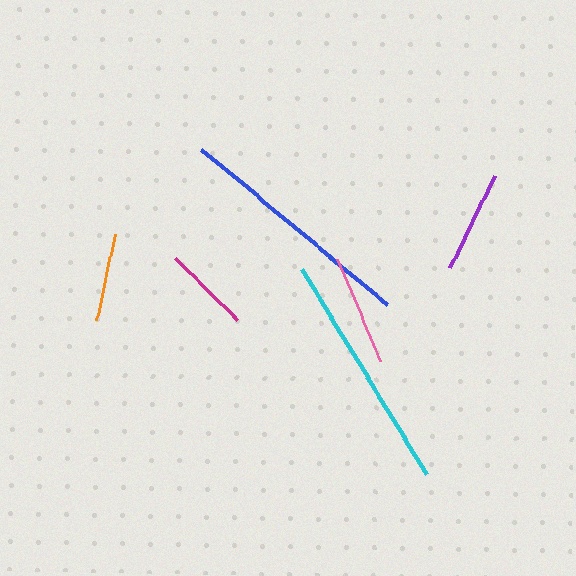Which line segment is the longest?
The blue line is the longest at approximately 242 pixels.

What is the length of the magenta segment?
The magenta segment is approximately 88 pixels long.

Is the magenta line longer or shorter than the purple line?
The purple line is longer than the magenta line.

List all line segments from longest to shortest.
From longest to shortest: blue, cyan, pink, purple, magenta, orange.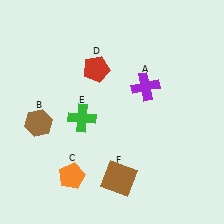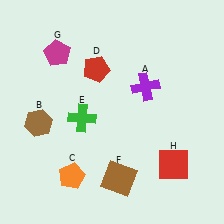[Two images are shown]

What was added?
A magenta pentagon (G), a red square (H) were added in Image 2.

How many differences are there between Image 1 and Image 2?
There are 2 differences between the two images.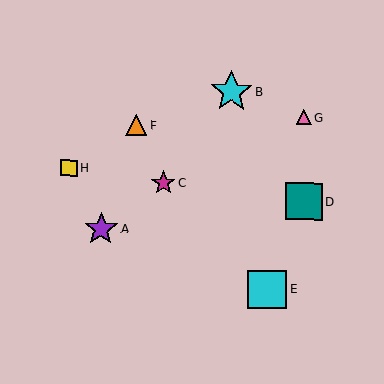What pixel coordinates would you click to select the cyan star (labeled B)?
Click at (232, 92) to select the cyan star B.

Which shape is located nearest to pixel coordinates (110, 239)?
The purple star (labeled A) at (101, 229) is nearest to that location.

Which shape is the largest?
The cyan star (labeled B) is the largest.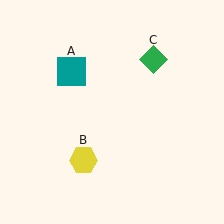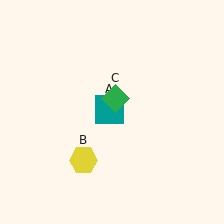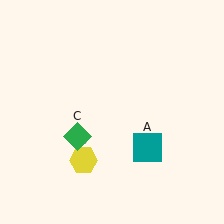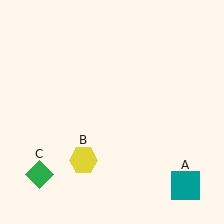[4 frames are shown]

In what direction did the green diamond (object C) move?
The green diamond (object C) moved down and to the left.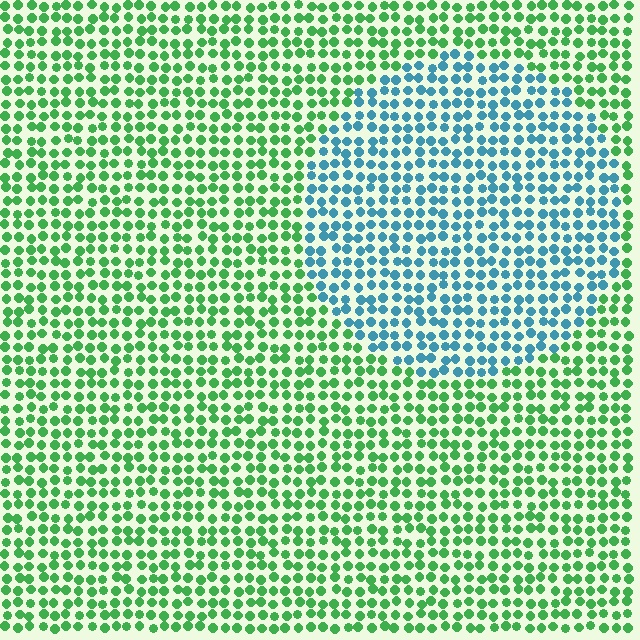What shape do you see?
I see a circle.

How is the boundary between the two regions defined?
The boundary is defined purely by a slight shift in hue (about 65 degrees). Spacing, size, and orientation are identical on both sides.